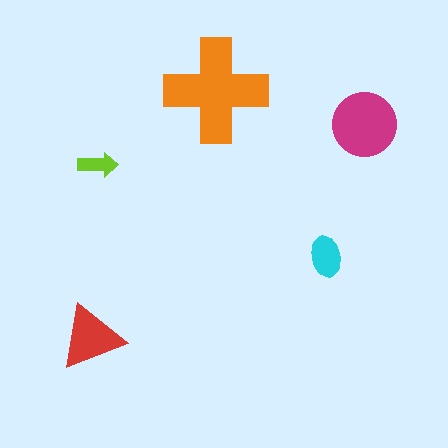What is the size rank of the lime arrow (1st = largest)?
5th.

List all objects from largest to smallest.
The orange cross, the magenta circle, the red triangle, the cyan ellipse, the lime arrow.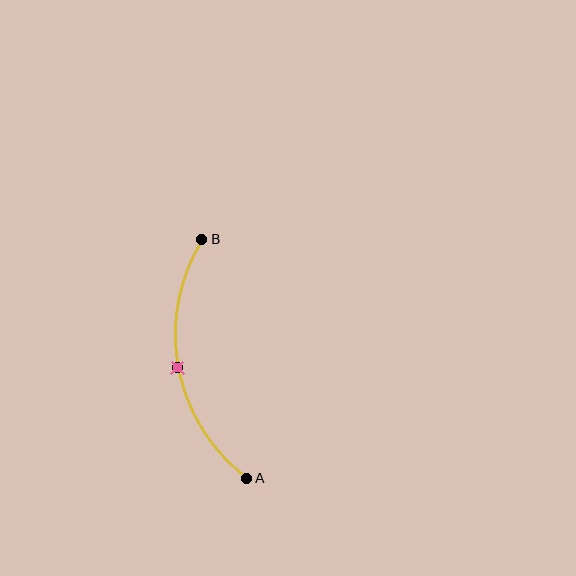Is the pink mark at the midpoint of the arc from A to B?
Yes. The pink mark lies on the arc at equal arc-length from both A and B — it is the arc midpoint.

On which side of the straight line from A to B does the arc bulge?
The arc bulges to the left of the straight line connecting A and B.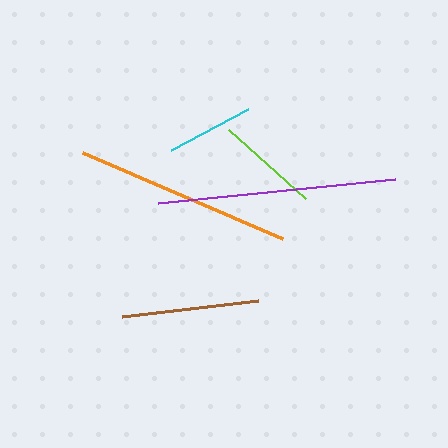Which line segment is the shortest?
The cyan line is the shortest at approximately 87 pixels.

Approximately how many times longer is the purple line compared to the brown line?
The purple line is approximately 1.7 times the length of the brown line.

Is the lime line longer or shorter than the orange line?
The orange line is longer than the lime line.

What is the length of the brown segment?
The brown segment is approximately 137 pixels long.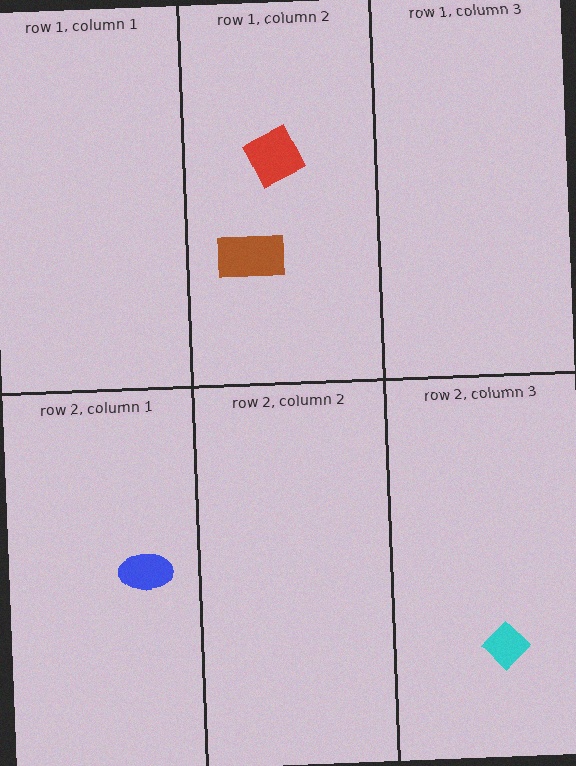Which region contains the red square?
The row 1, column 2 region.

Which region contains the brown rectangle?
The row 1, column 2 region.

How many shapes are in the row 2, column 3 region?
1.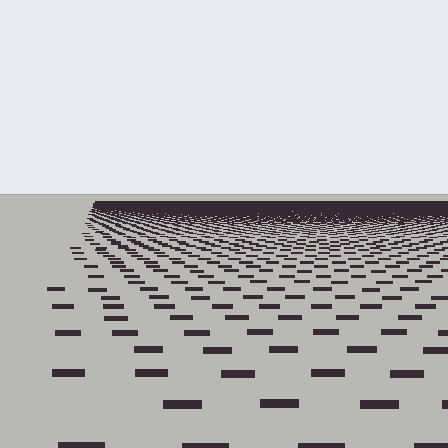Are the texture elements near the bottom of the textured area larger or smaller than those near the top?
Larger. Near the bottom, elements are closer to the viewer and appear at a bigger on-screen size.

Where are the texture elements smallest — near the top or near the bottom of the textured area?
Near the top.